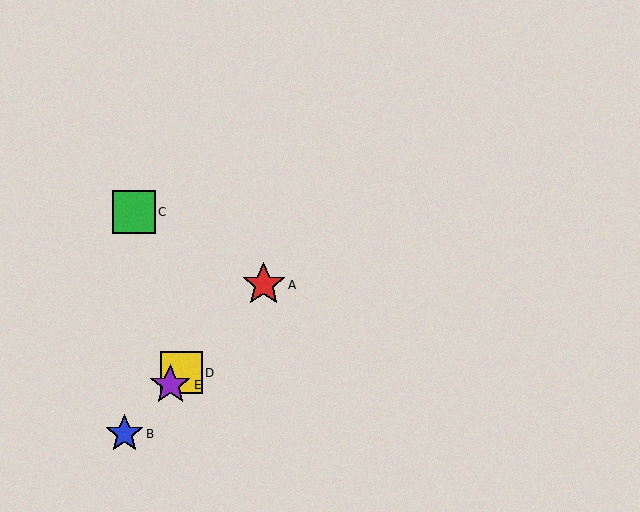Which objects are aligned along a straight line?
Objects A, B, D, E are aligned along a straight line.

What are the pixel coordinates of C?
Object C is at (134, 212).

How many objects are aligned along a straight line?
4 objects (A, B, D, E) are aligned along a straight line.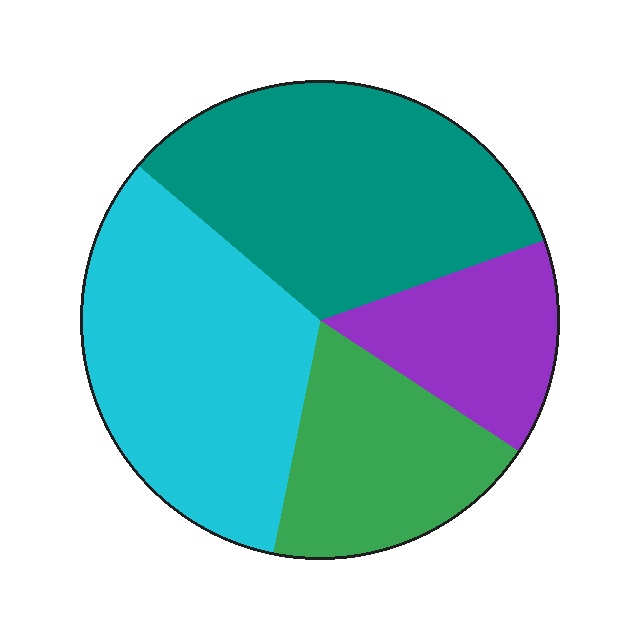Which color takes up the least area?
Purple, at roughly 15%.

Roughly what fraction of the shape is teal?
Teal covers 33% of the shape.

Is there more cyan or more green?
Cyan.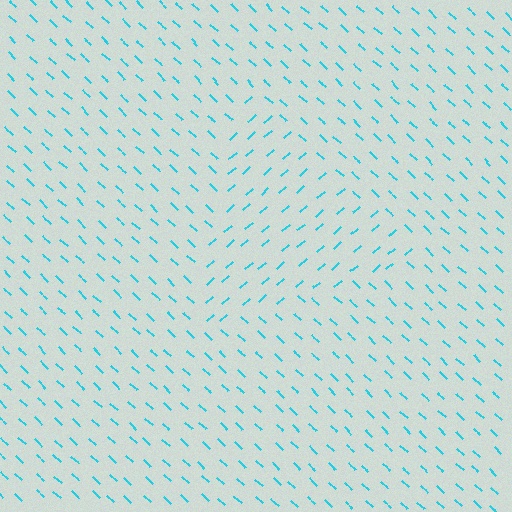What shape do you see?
I see a triangle.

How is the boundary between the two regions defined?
The boundary is defined purely by a change in line orientation (approximately 82 degrees difference). All lines are the same color and thickness.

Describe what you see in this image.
The image is filled with small cyan line segments. A triangle region in the image has lines oriented differently from the surrounding lines, creating a visible texture boundary.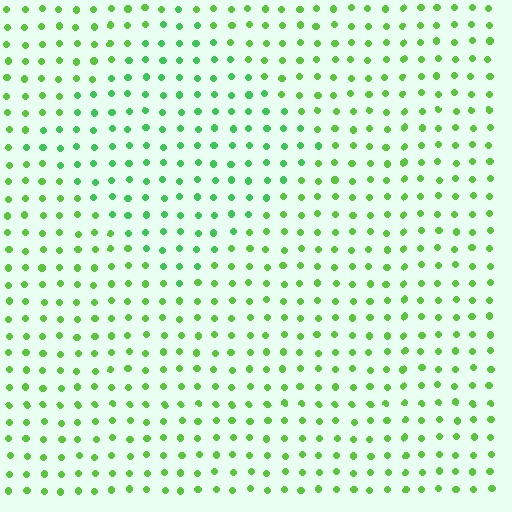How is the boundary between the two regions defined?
The boundary is defined purely by a slight shift in hue (about 24 degrees). Spacing, size, and orientation are identical on both sides.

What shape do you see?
I see a diamond.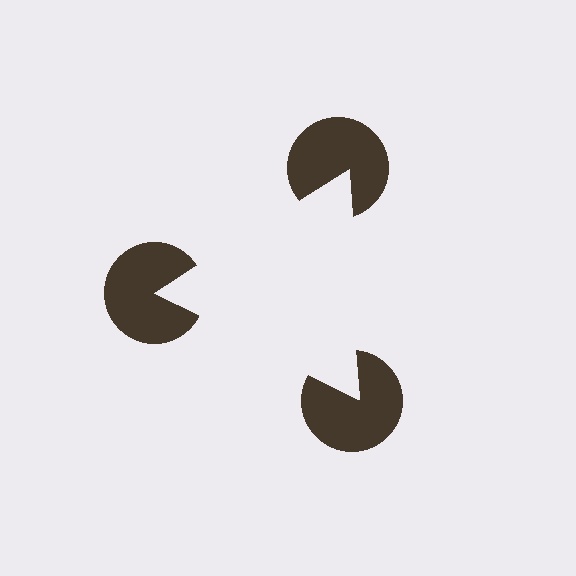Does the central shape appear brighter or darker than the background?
It typically appears slightly brighter than the background, even though no actual brightness change is drawn.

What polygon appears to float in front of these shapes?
An illusory triangle — its edges are inferred from the aligned wedge cuts in the pac-man discs, not physically drawn.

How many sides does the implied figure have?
3 sides.